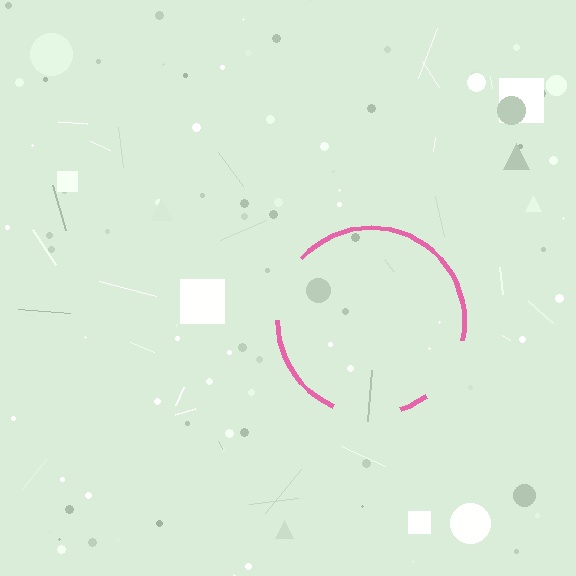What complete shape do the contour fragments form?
The contour fragments form a circle.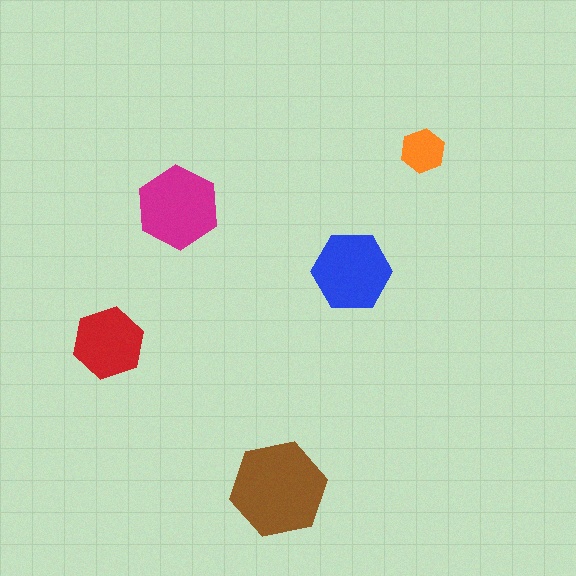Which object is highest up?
The orange hexagon is topmost.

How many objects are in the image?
There are 5 objects in the image.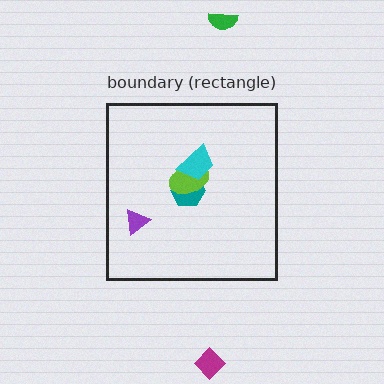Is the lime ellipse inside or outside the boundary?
Inside.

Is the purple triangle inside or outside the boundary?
Inside.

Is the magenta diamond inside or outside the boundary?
Outside.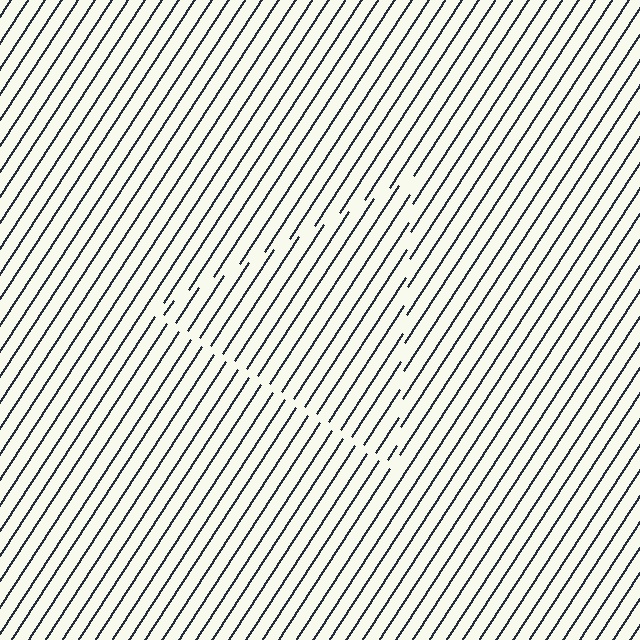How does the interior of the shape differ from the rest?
The interior of the shape contains the same grating, shifted by half a period — the contour is defined by the phase discontinuity where line-ends from the inner and outer gratings abut.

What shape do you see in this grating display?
An illusory triangle. The interior of the shape contains the same grating, shifted by half a period — the contour is defined by the phase discontinuity where line-ends from the inner and outer gratings abut.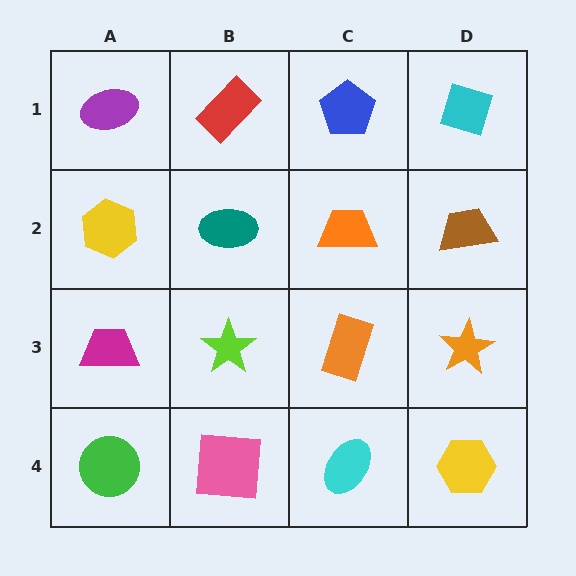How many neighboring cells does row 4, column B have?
3.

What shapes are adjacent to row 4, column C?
An orange rectangle (row 3, column C), a pink square (row 4, column B), a yellow hexagon (row 4, column D).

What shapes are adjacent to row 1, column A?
A yellow hexagon (row 2, column A), a red rectangle (row 1, column B).